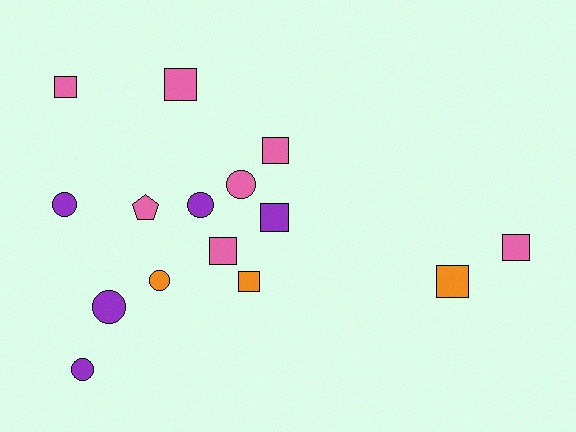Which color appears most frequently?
Pink, with 7 objects.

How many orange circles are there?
There is 1 orange circle.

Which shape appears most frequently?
Square, with 8 objects.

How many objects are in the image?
There are 15 objects.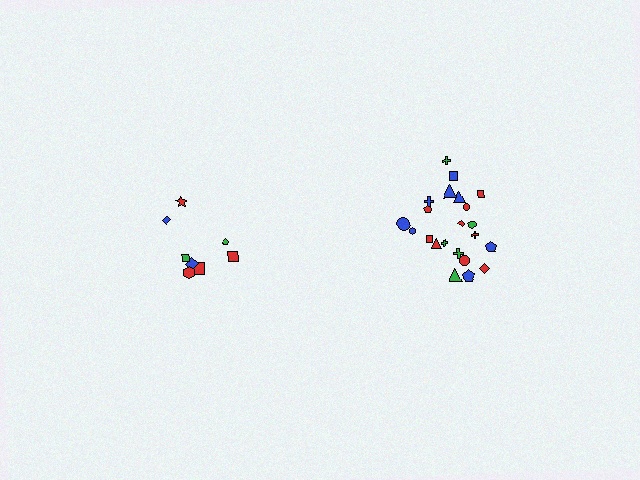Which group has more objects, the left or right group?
The right group.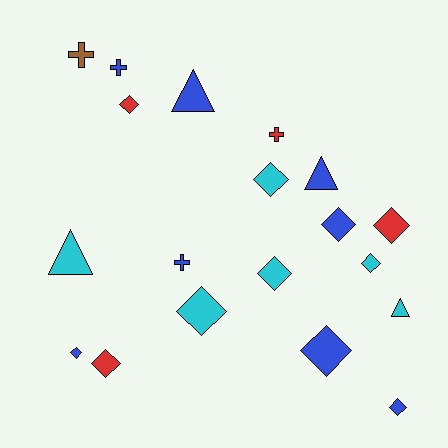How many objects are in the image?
There are 19 objects.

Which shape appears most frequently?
Diamond, with 11 objects.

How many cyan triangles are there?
There are 2 cyan triangles.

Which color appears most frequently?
Blue, with 8 objects.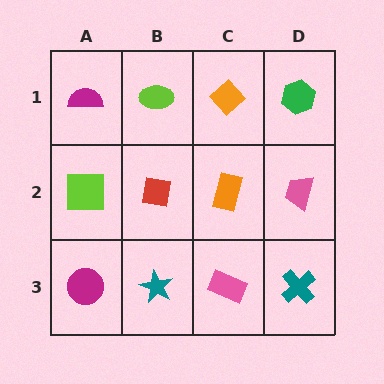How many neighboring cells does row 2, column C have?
4.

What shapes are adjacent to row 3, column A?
A lime square (row 2, column A), a teal star (row 3, column B).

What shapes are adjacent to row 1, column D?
A pink trapezoid (row 2, column D), an orange diamond (row 1, column C).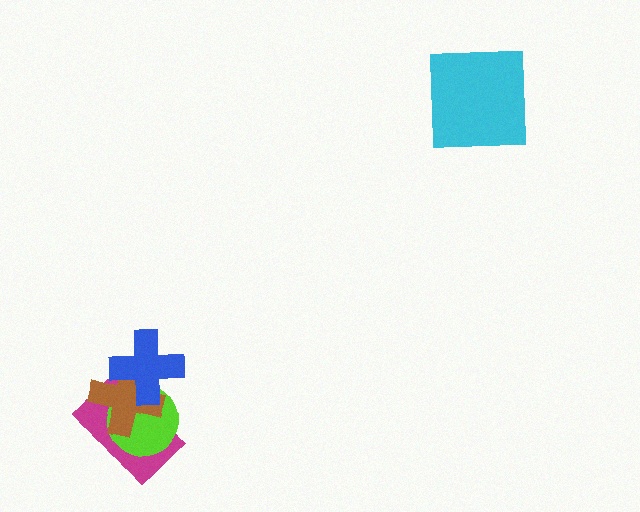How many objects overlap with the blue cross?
3 objects overlap with the blue cross.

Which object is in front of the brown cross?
The blue cross is in front of the brown cross.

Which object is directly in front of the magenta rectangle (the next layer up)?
The lime circle is directly in front of the magenta rectangle.